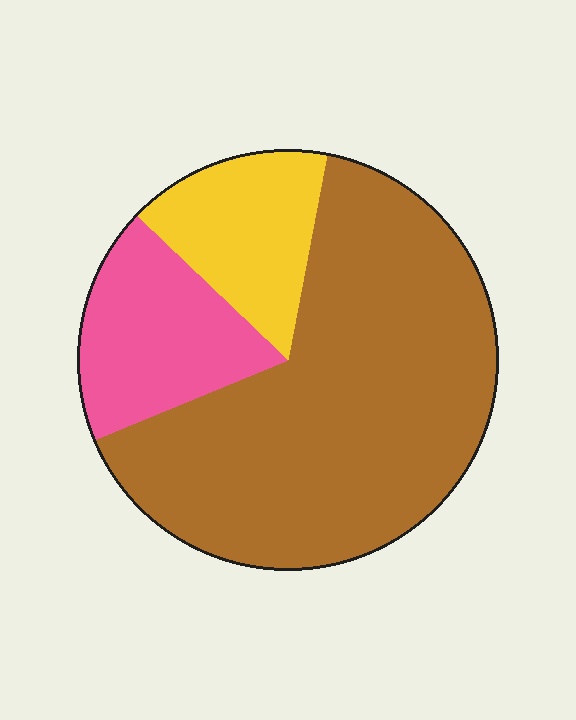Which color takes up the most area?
Brown, at roughly 65%.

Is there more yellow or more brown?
Brown.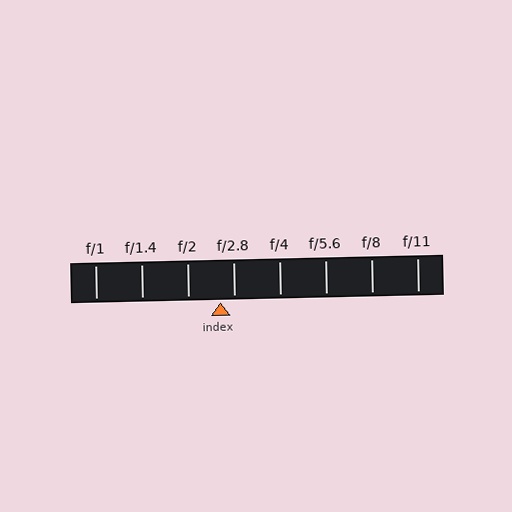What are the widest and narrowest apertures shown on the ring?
The widest aperture shown is f/1 and the narrowest is f/11.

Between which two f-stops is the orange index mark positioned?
The index mark is between f/2 and f/2.8.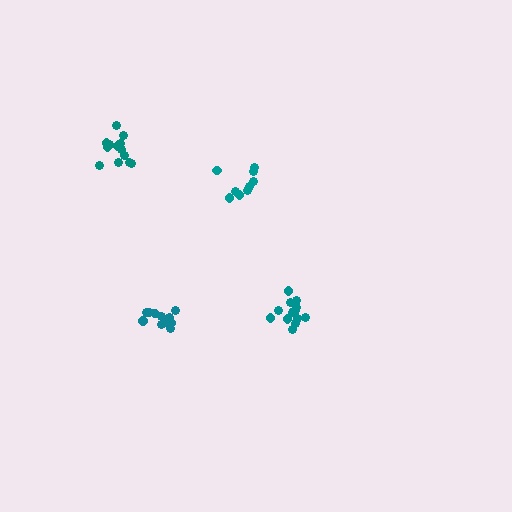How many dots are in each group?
Group 1: 12 dots, Group 2: 13 dots, Group 3: 14 dots, Group 4: 9 dots (48 total).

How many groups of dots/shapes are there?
There are 4 groups.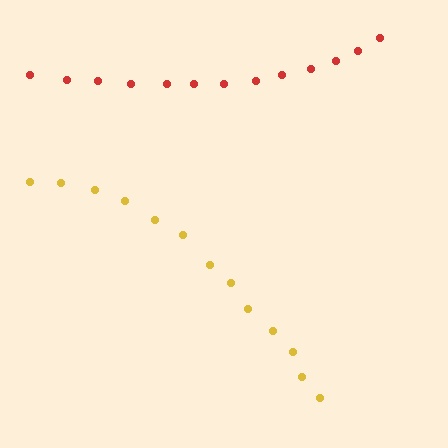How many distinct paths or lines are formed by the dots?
There are 2 distinct paths.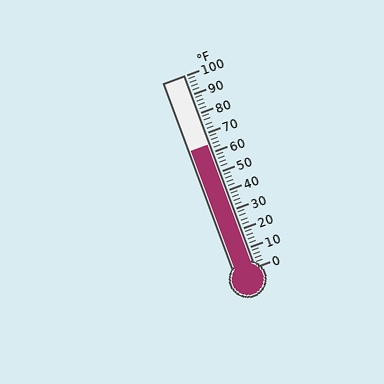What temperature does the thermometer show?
The thermometer shows approximately 64°F.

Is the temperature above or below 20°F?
The temperature is above 20°F.